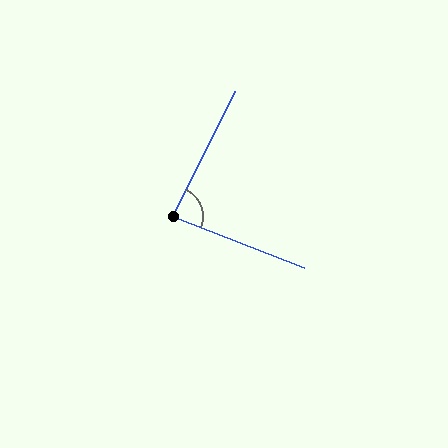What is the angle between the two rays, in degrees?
Approximately 85 degrees.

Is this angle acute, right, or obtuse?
It is acute.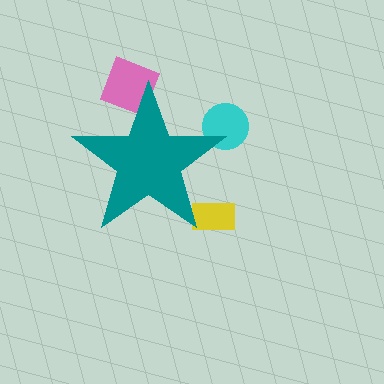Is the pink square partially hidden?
Yes, the pink square is partially hidden behind the teal star.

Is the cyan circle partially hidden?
Yes, the cyan circle is partially hidden behind the teal star.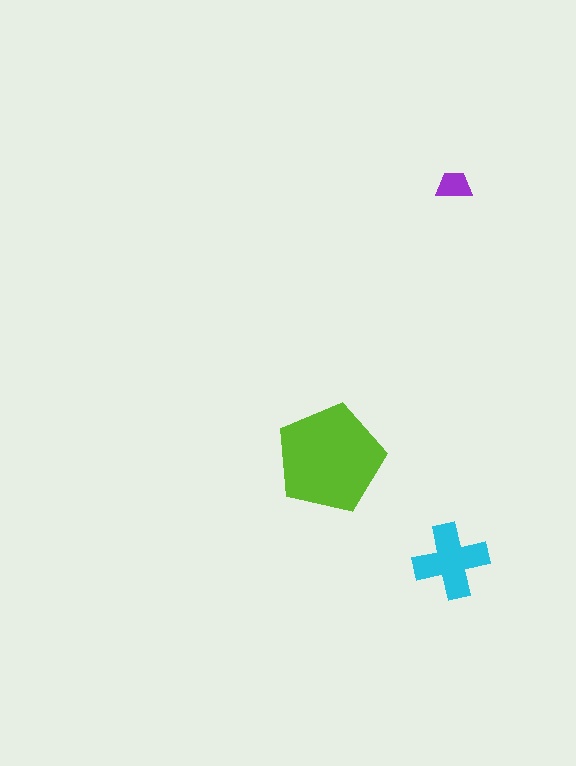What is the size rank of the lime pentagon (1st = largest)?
1st.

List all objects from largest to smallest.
The lime pentagon, the cyan cross, the purple trapezoid.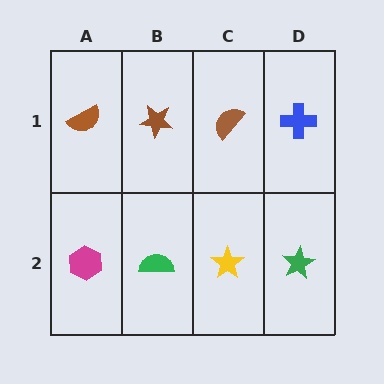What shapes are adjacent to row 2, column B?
A brown star (row 1, column B), a magenta hexagon (row 2, column A), a yellow star (row 2, column C).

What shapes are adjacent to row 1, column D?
A green star (row 2, column D), a brown semicircle (row 1, column C).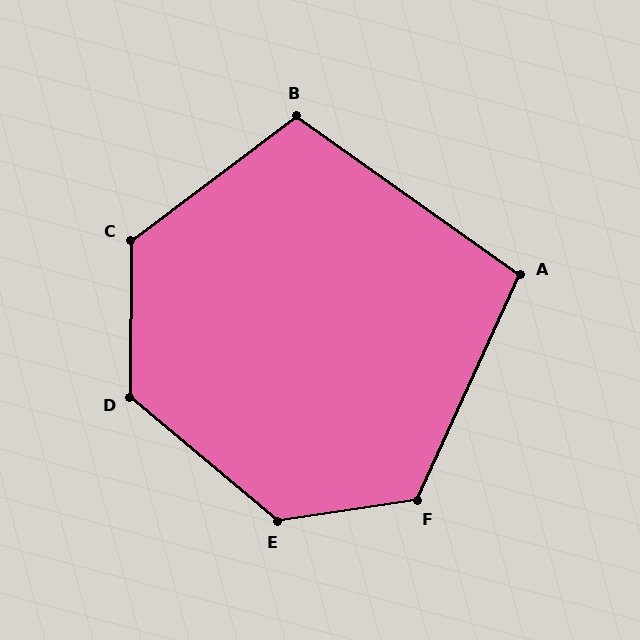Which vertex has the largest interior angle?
E, at approximately 132 degrees.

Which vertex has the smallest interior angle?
A, at approximately 101 degrees.